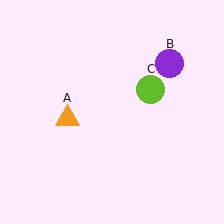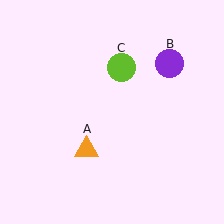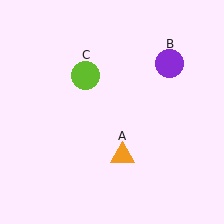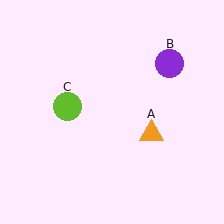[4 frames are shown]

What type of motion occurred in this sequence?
The orange triangle (object A), lime circle (object C) rotated counterclockwise around the center of the scene.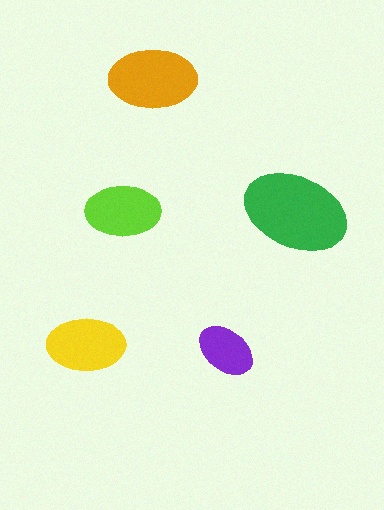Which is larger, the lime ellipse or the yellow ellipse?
The yellow one.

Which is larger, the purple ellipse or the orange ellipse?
The orange one.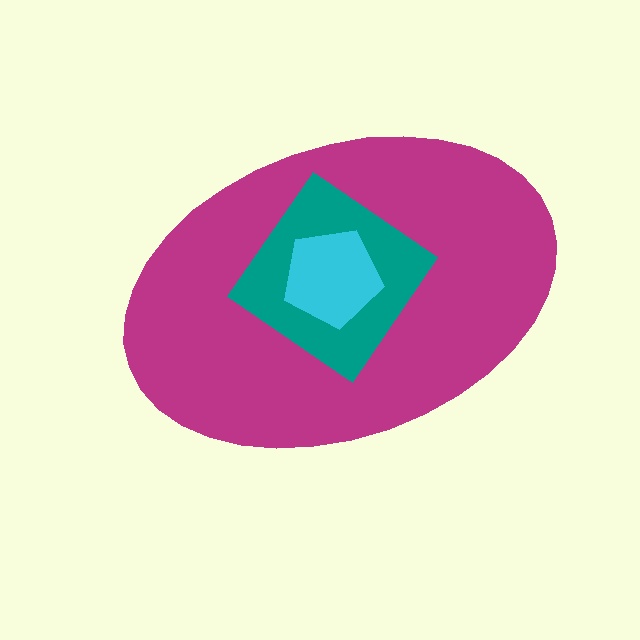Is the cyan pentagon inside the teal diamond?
Yes.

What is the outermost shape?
The magenta ellipse.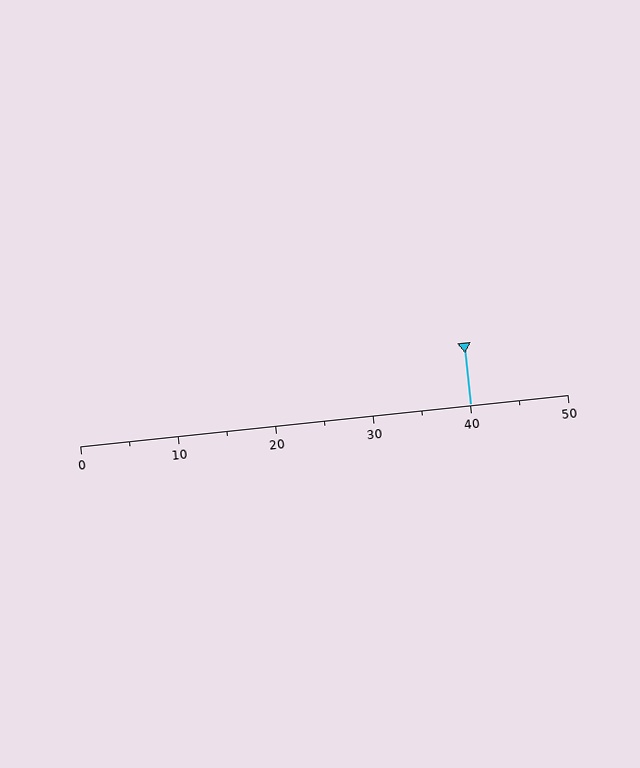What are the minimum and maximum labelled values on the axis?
The axis runs from 0 to 50.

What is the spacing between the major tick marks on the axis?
The major ticks are spaced 10 apart.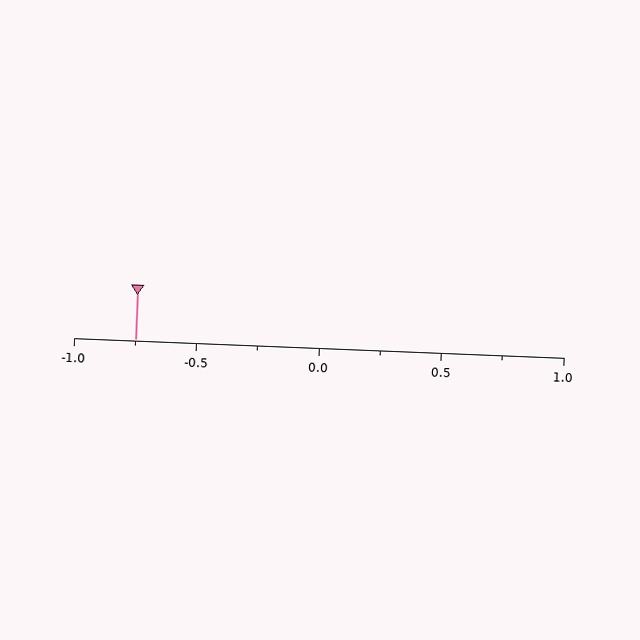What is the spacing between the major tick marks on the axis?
The major ticks are spaced 0.5 apart.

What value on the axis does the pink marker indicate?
The marker indicates approximately -0.75.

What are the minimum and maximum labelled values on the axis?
The axis runs from -1.0 to 1.0.